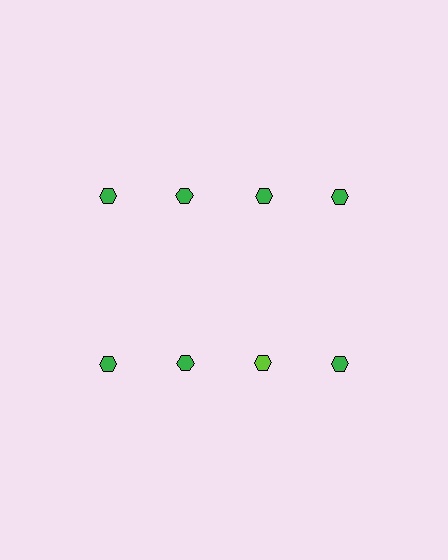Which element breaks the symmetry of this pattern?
The lime hexagon in the second row, center column breaks the symmetry. All other shapes are green hexagons.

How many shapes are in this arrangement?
There are 8 shapes arranged in a grid pattern.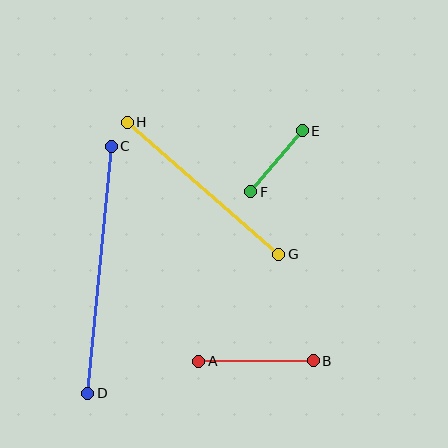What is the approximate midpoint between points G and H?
The midpoint is at approximately (203, 188) pixels.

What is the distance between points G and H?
The distance is approximately 201 pixels.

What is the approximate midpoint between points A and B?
The midpoint is at approximately (256, 361) pixels.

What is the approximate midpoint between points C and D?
The midpoint is at approximately (100, 270) pixels.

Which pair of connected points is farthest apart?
Points C and D are farthest apart.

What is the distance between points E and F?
The distance is approximately 80 pixels.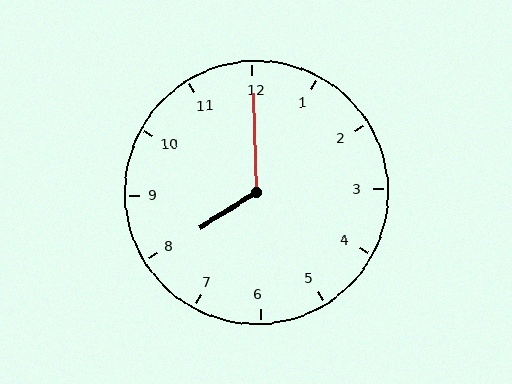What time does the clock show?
8:00.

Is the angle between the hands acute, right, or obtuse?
It is obtuse.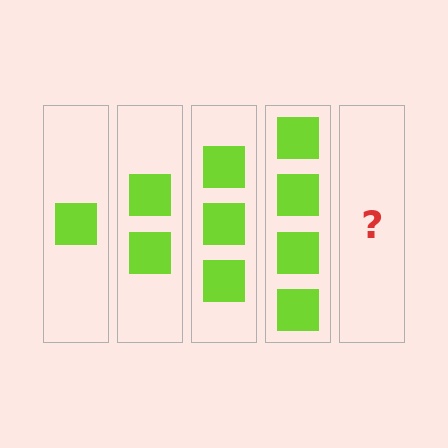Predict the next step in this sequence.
The next step is 5 squares.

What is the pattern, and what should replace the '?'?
The pattern is that each step adds one more square. The '?' should be 5 squares.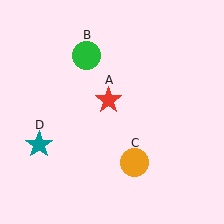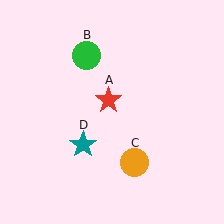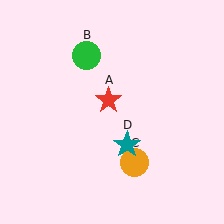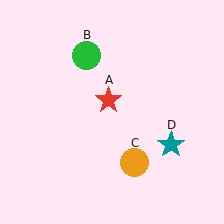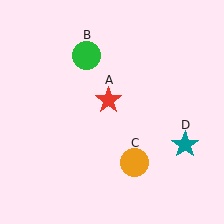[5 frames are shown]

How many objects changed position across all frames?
1 object changed position: teal star (object D).